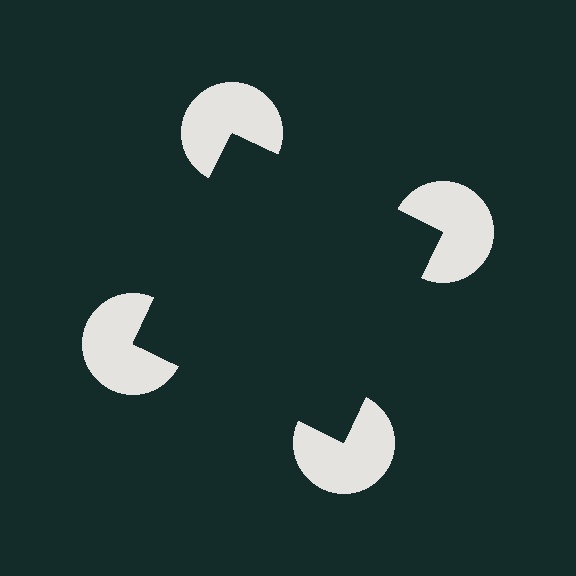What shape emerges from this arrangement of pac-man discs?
An illusory square — its edges are inferred from the aligned wedge cuts in the pac-man discs, not physically drawn.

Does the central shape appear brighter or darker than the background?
It typically appears slightly darker than the background, even though no actual brightness change is drawn.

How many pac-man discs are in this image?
There are 4 — one at each vertex of the illusory square.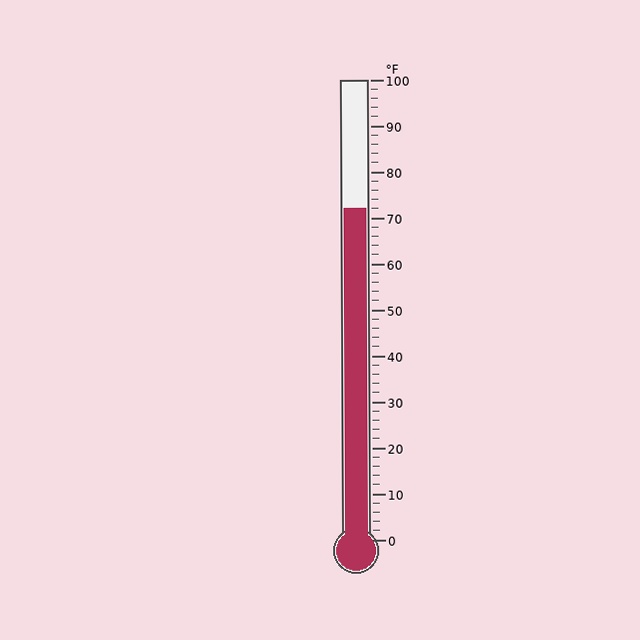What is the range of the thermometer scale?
The thermometer scale ranges from 0°F to 100°F.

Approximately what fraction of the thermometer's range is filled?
The thermometer is filled to approximately 70% of its range.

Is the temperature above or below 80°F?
The temperature is below 80°F.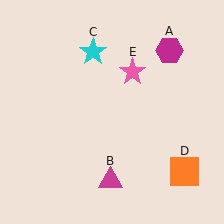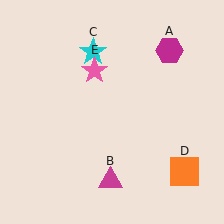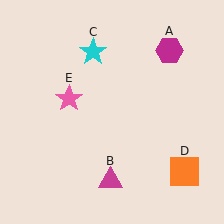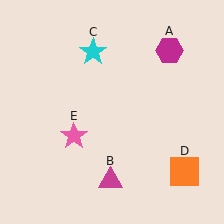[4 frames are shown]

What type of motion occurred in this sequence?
The pink star (object E) rotated counterclockwise around the center of the scene.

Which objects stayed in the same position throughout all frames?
Magenta hexagon (object A) and magenta triangle (object B) and cyan star (object C) and orange square (object D) remained stationary.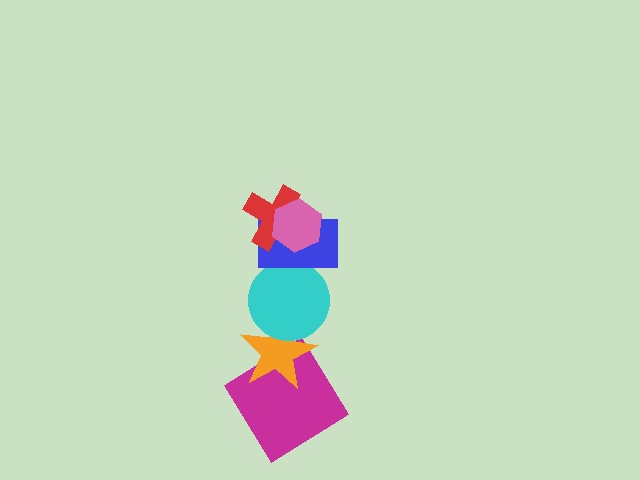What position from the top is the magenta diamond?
The magenta diamond is 6th from the top.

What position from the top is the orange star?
The orange star is 5th from the top.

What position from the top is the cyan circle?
The cyan circle is 4th from the top.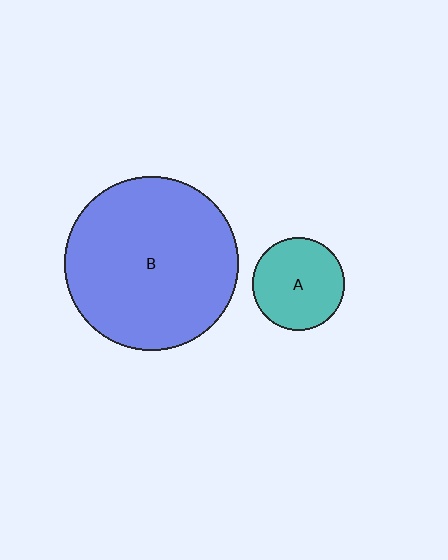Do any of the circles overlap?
No, none of the circles overlap.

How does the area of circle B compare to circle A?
Approximately 3.6 times.